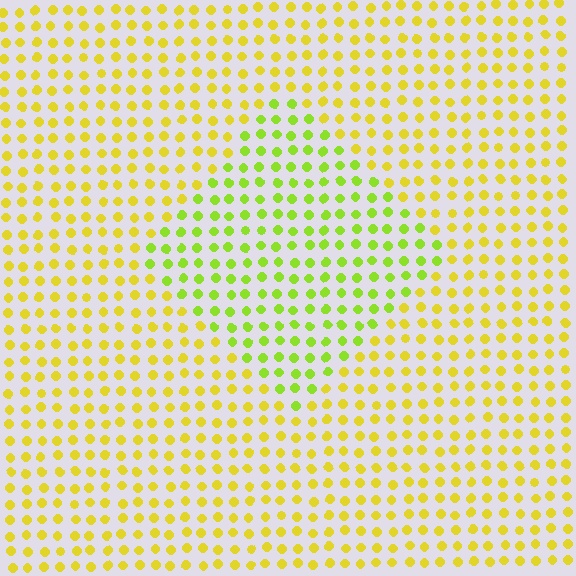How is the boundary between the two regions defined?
The boundary is defined purely by a slight shift in hue (about 32 degrees). Spacing, size, and orientation are identical on both sides.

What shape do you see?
I see a diamond.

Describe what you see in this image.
The image is filled with small yellow elements in a uniform arrangement. A diamond-shaped region is visible where the elements are tinted to a slightly different hue, forming a subtle color boundary.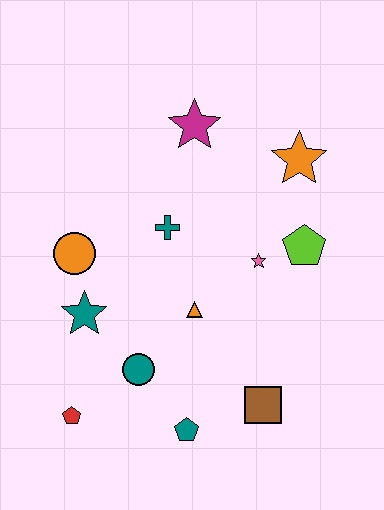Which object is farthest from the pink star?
The red pentagon is farthest from the pink star.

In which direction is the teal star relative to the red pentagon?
The teal star is above the red pentagon.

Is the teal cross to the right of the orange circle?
Yes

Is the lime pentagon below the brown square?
No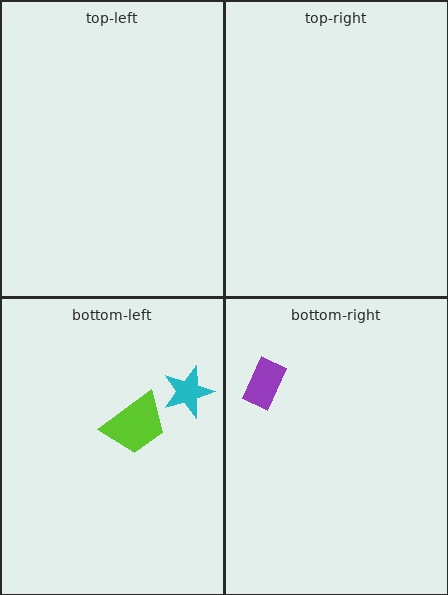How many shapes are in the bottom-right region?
1.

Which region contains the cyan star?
The bottom-left region.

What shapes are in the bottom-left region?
The lime trapezoid, the cyan star.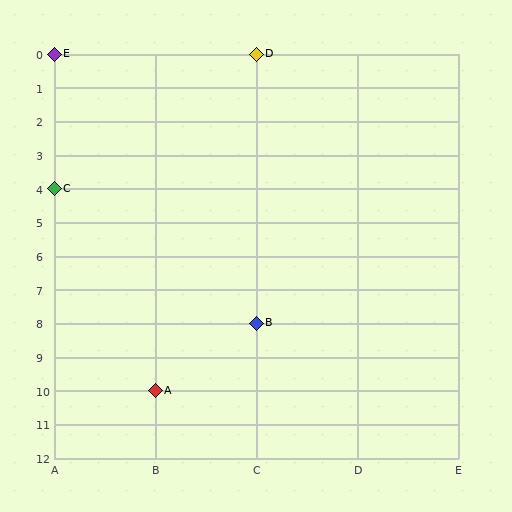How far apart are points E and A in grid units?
Points E and A are 1 column and 10 rows apart (about 10.0 grid units diagonally).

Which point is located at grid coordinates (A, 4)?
Point C is at (A, 4).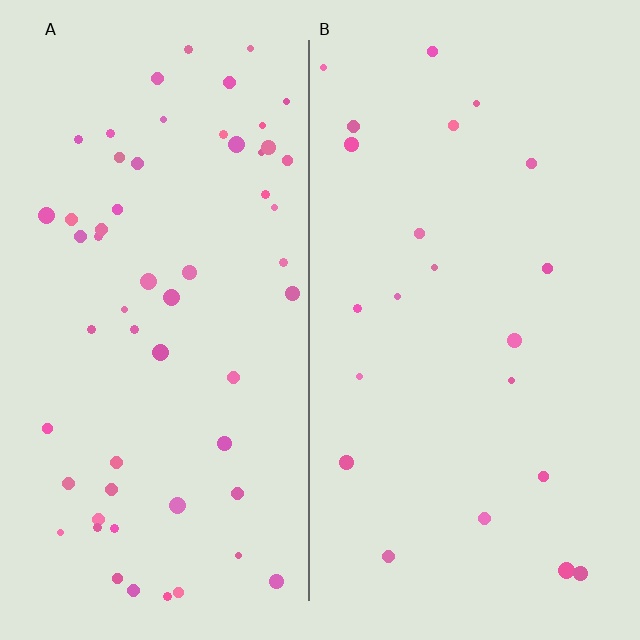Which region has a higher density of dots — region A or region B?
A (the left).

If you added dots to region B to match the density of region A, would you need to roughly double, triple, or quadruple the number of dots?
Approximately triple.